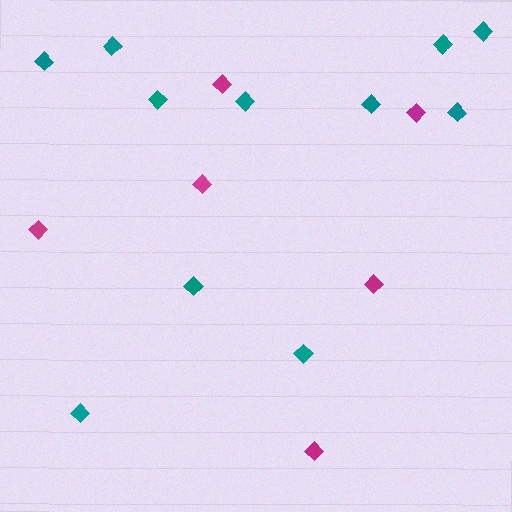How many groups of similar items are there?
There are 2 groups: one group of magenta diamonds (6) and one group of teal diamonds (11).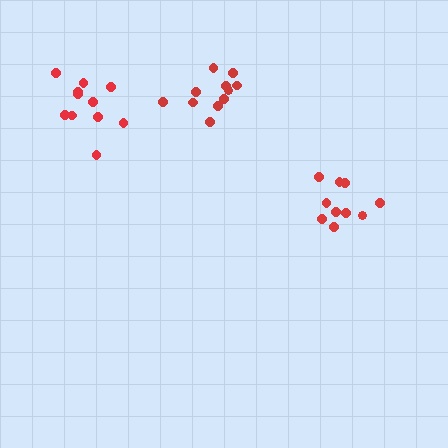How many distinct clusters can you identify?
There are 3 distinct clusters.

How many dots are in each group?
Group 1: 10 dots, Group 2: 11 dots, Group 3: 11 dots (32 total).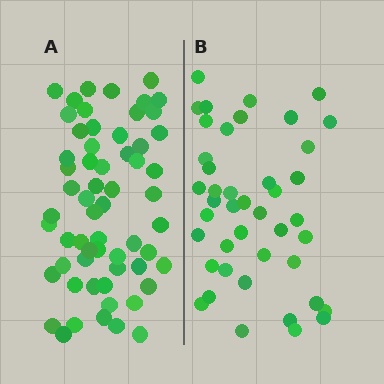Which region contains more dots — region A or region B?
Region A (the left region) has more dots.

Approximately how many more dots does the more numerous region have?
Region A has approximately 15 more dots than region B.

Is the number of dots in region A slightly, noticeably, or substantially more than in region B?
Region A has noticeably more, but not dramatically so. The ratio is roughly 1.4 to 1.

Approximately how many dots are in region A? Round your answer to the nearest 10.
About 60 dots.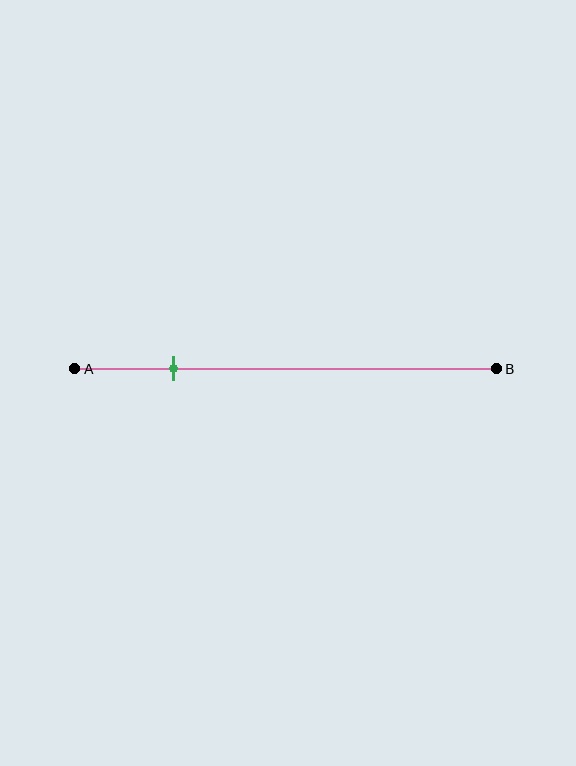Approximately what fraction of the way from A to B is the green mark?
The green mark is approximately 25% of the way from A to B.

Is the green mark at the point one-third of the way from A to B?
No, the mark is at about 25% from A, not at the 33% one-third point.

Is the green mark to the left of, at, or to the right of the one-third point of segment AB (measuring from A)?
The green mark is to the left of the one-third point of segment AB.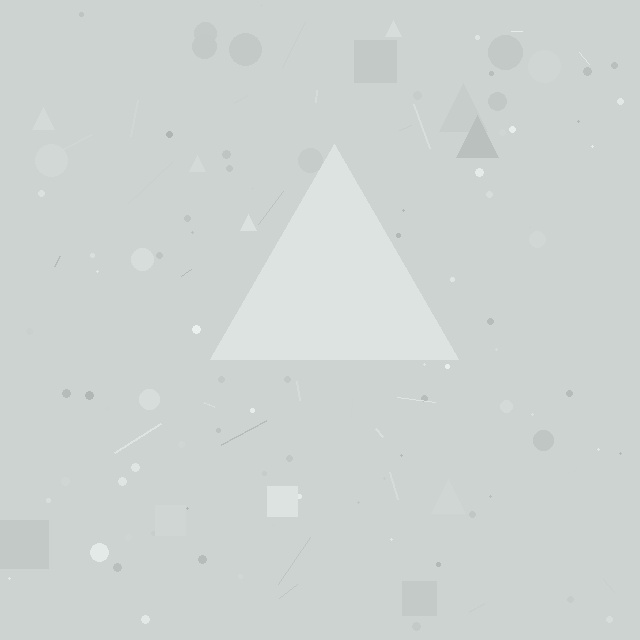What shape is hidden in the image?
A triangle is hidden in the image.